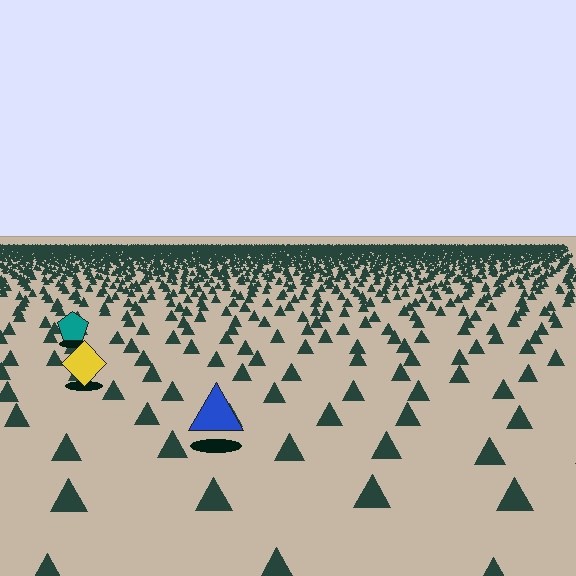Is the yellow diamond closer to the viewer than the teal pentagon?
Yes. The yellow diamond is closer — you can tell from the texture gradient: the ground texture is coarser near it.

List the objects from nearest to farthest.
From nearest to farthest: the blue triangle, the yellow diamond, the teal pentagon.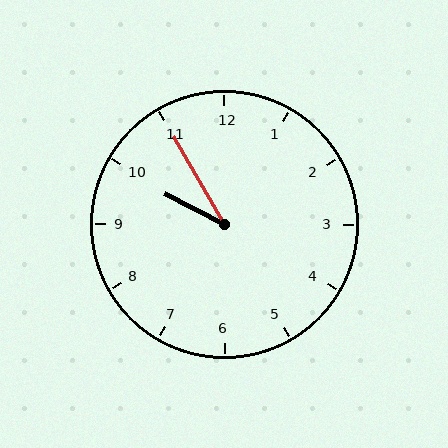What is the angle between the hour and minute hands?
Approximately 32 degrees.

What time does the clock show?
9:55.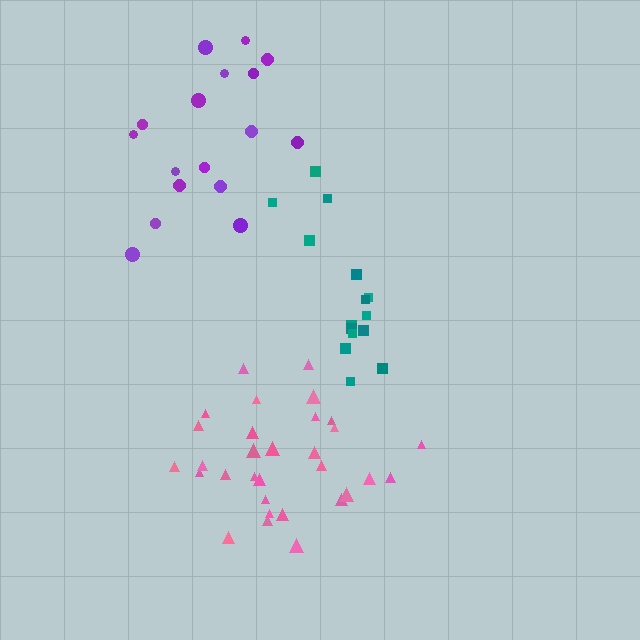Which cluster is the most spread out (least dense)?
Purple.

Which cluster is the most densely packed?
Pink.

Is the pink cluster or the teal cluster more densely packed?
Pink.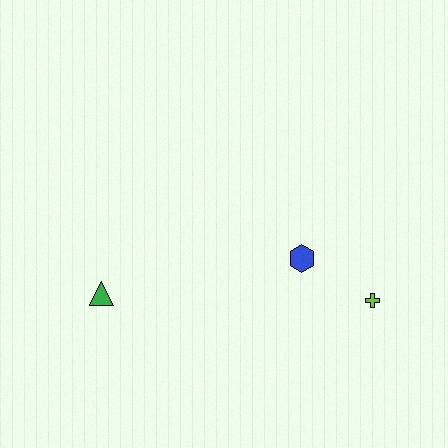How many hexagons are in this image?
There is 1 hexagon.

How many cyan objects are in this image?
There are no cyan objects.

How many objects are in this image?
There are 3 objects.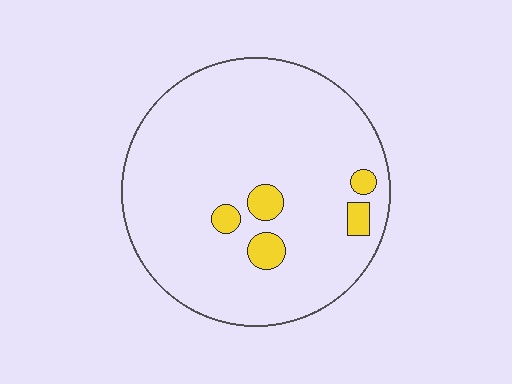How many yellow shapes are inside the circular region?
5.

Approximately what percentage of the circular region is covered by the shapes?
Approximately 5%.